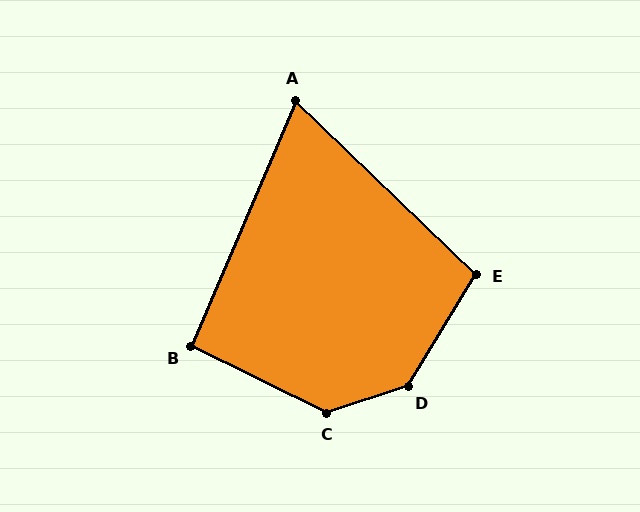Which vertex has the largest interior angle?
D, at approximately 139 degrees.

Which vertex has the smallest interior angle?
A, at approximately 69 degrees.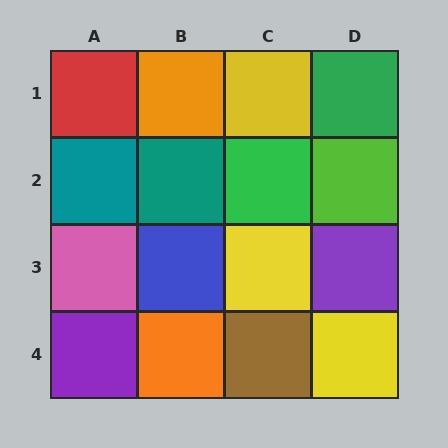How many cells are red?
1 cell is red.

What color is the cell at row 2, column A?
Teal.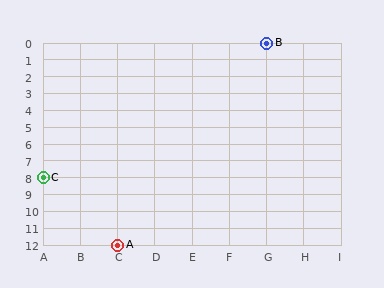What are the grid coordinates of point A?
Point A is at grid coordinates (C, 12).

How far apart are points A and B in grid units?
Points A and B are 4 columns and 12 rows apart (about 12.6 grid units diagonally).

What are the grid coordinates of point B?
Point B is at grid coordinates (G, 0).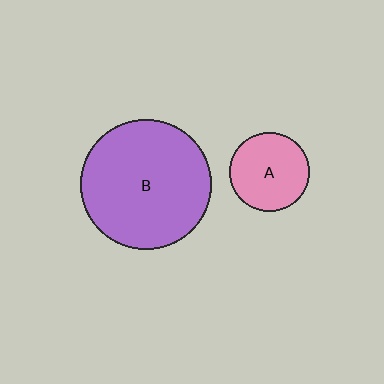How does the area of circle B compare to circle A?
Approximately 2.7 times.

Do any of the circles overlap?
No, none of the circles overlap.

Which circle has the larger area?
Circle B (purple).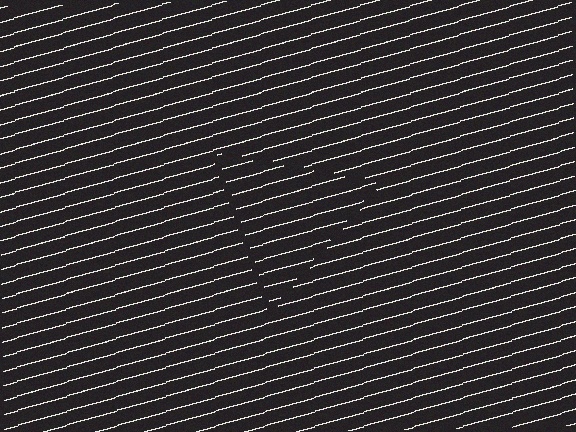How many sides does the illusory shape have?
3 sides — the line-ends trace a triangle.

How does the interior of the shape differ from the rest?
The interior of the shape contains the same grating, shifted by half a period — the contour is defined by the phase discontinuity where line-ends from the inner and outer gratings abut.